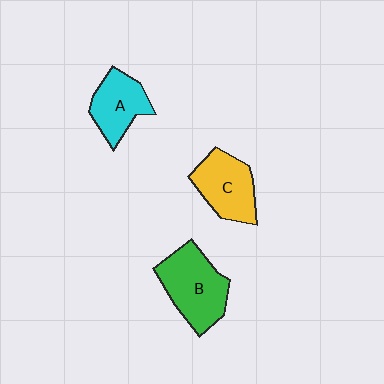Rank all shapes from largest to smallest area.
From largest to smallest: B (green), C (yellow), A (cyan).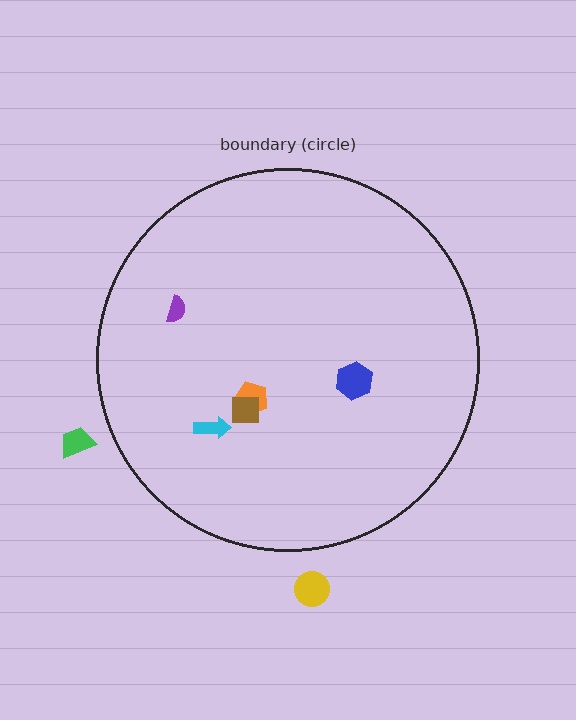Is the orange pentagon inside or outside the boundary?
Inside.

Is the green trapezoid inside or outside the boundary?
Outside.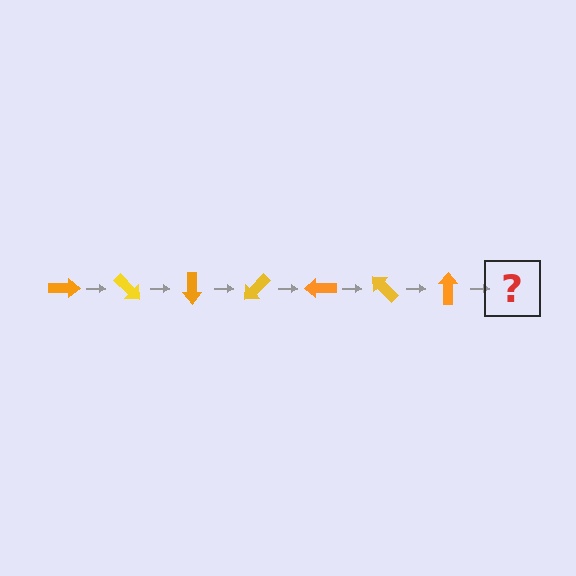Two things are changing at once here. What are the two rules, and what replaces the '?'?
The two rules are that it rotates 45 degrees each step and the color cycles through orange and yellow. The '?' should be a yellow arrow, rotated 315 degrees from the start.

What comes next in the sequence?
The next element should be a yellow arrow, rotated 315 degrees from the start.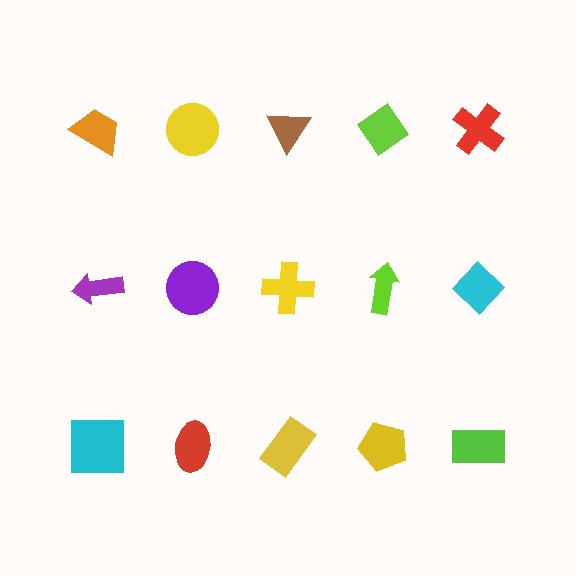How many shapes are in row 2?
5 shapes.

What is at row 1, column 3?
A brown triangle.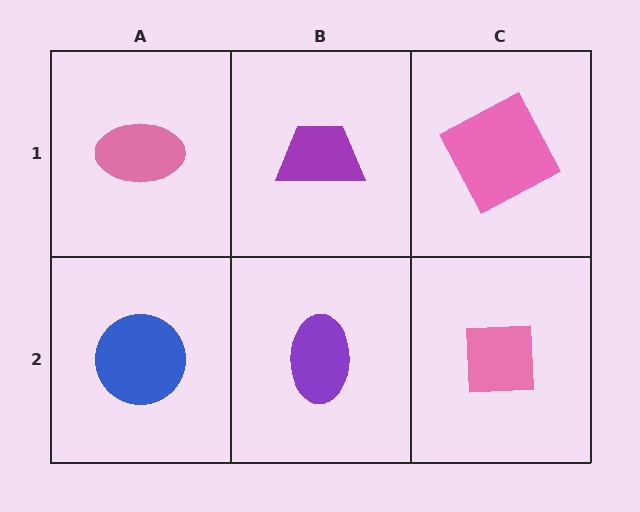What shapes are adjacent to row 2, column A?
A pink ellipse (row 1, column A), a purple ellipse (row 2, column B).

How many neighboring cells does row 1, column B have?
3.